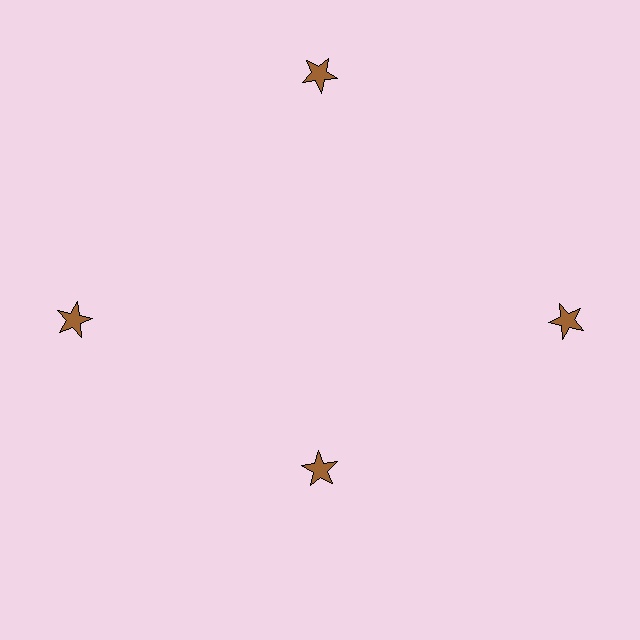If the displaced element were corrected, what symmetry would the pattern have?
It would have 4-fold rotational symmetry — the pattern would map onto itself every 90 degrees.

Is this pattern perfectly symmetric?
No. The 4 brown stars are arranged in a ring, but one element near the 6 o'clock position is pulled inward toward the center, breaking the 4-fold rotational symmetry.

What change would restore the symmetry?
The symmetry would be restored by moving it outward, back onto the ring so that all 4 stars sit at equal angles and equal distance from the center.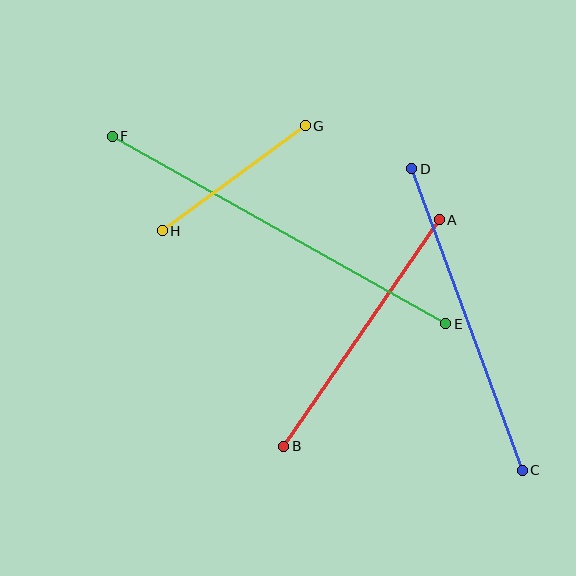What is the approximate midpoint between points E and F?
The midpoint is at approximately (279, 230) pixels.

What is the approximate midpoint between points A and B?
The midpoint is at approximately (361, 333) pixels.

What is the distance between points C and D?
The distance is approximately 321 pixels.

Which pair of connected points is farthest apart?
Points E and F are farthest apart.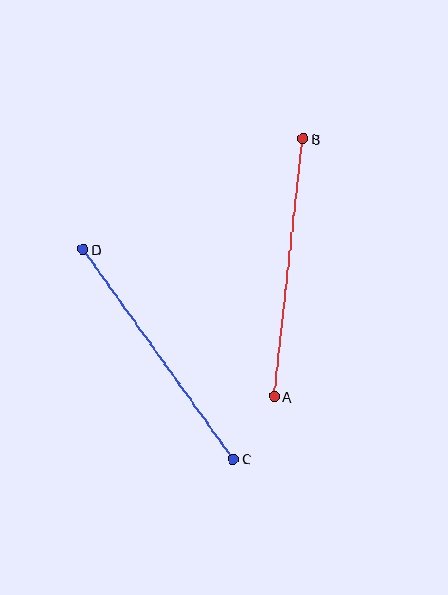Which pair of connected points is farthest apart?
Points A and B are farthest apart.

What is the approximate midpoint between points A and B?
The midpoint is at approximately (289, 268) pixels.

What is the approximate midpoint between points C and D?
The midpoint is at approximately (158, 354) pixels.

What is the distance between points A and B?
The distance is approximately 259 pixels.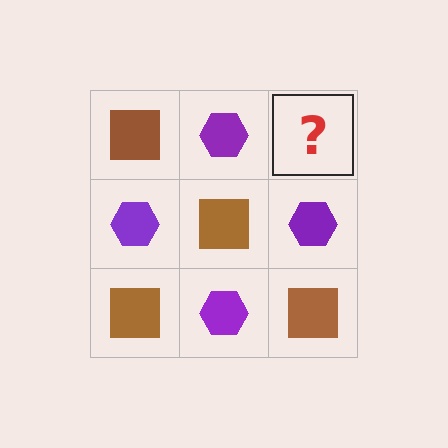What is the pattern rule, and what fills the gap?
The rule is that it alternates brown square and purple hexagon in a checkerboard pattern. The gap should be filled with a brown square.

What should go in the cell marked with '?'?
The missing cell should contain a brown square.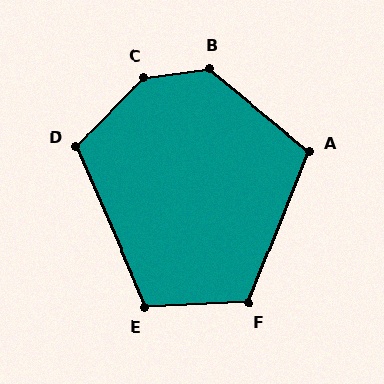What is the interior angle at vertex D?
Approximately 113 degrees (obtuse).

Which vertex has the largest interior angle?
C, at approximately 142 degrees.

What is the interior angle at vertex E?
Approximately 111 degrees (obtuse).